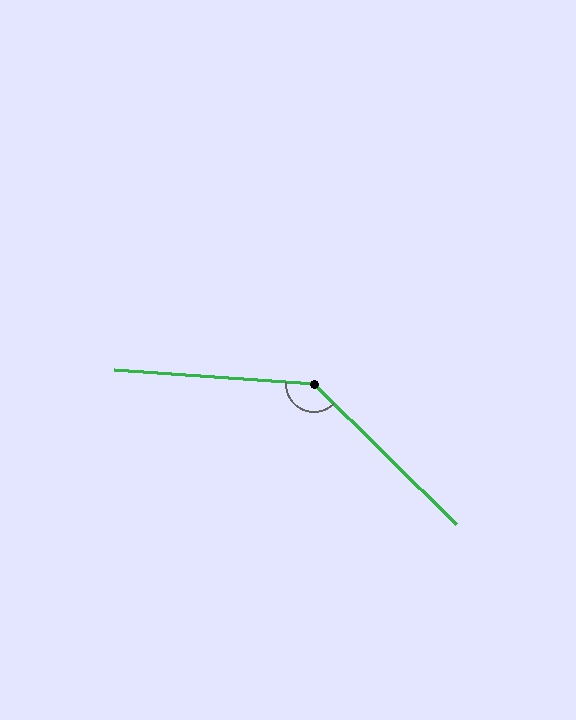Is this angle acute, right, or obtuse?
It is obtuse.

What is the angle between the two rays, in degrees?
Approximately 140 degrees.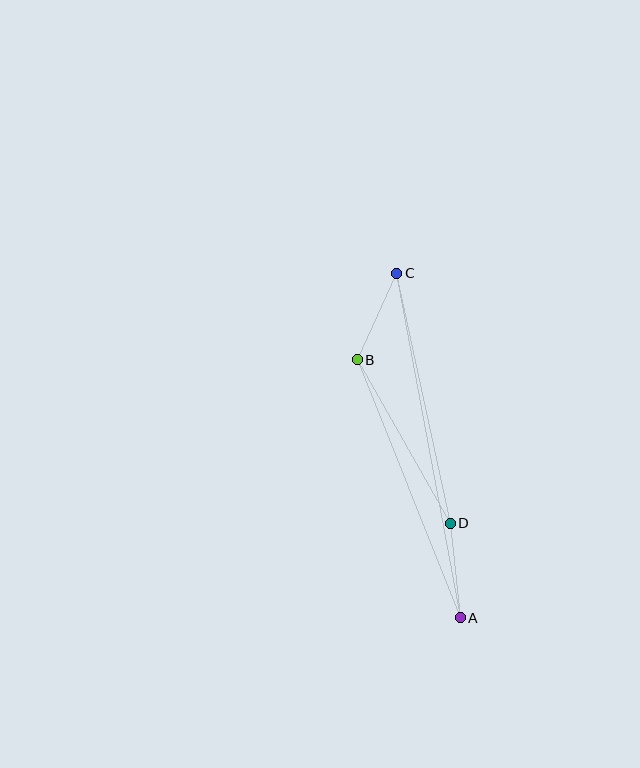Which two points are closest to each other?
Points B and C are closest to each other.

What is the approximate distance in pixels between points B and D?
The distance between B and D is approximately 188 pixels.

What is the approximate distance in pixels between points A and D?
The distance between A and D is approximately 95 pixels.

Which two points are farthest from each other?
Points A and C are farthest from each other.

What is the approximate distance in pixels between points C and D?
The distance between C and D is approximately 256 pixels.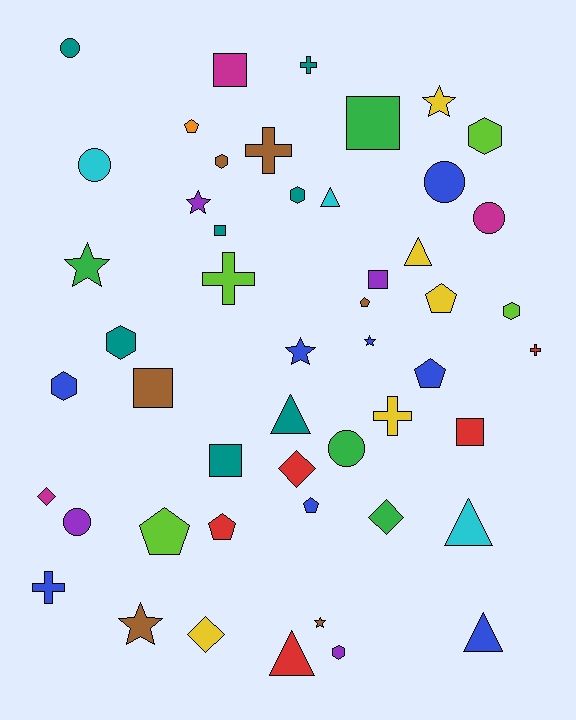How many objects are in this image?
There are 50 objects.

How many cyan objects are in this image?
There are 3 cyan objects.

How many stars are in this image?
There are 7 stars.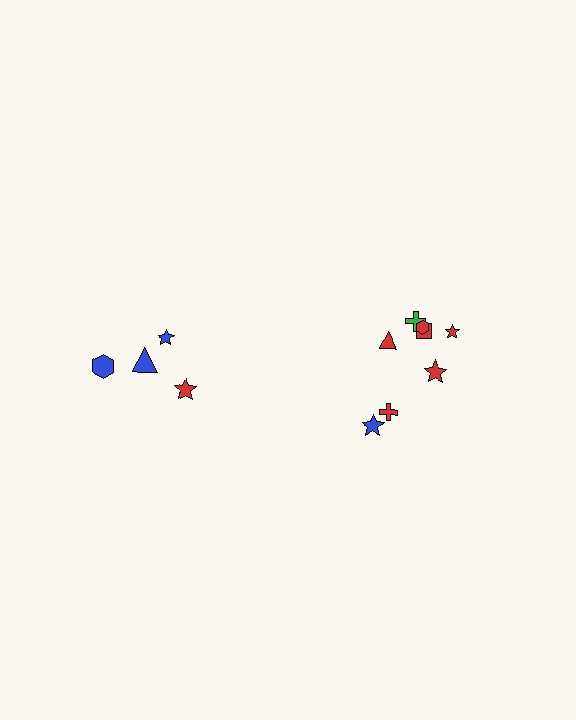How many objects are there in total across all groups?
There are 12 objects.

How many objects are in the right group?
There are 8 objects.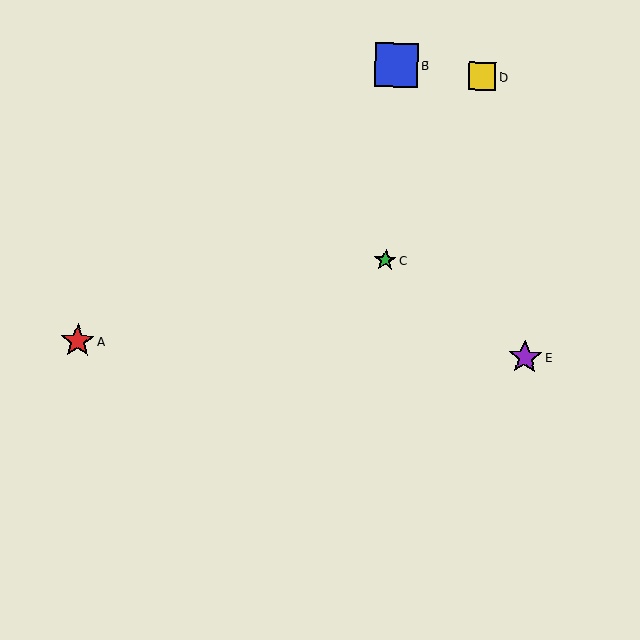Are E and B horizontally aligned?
No, E is at y≈357 and B is at y≈65.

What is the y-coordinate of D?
Object D is at y≈76.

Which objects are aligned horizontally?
Objects A, E are aligned horizontally.